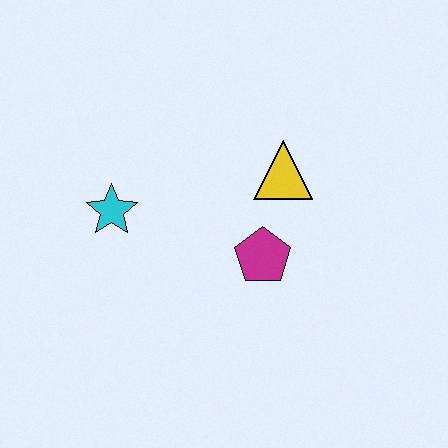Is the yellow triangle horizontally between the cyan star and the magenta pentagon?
No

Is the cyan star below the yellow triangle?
Yes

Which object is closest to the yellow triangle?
The magenta pentagon is closest to the yellow triangle.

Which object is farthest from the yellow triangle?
The cyan star is farthest from the yellow triangle.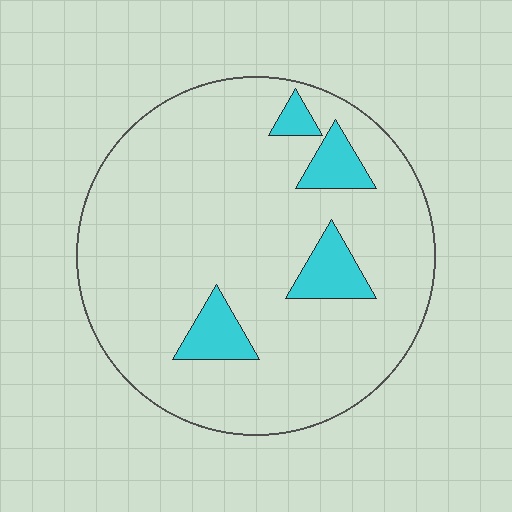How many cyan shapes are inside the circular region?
4.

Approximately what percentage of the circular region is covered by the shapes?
Approximately 10%.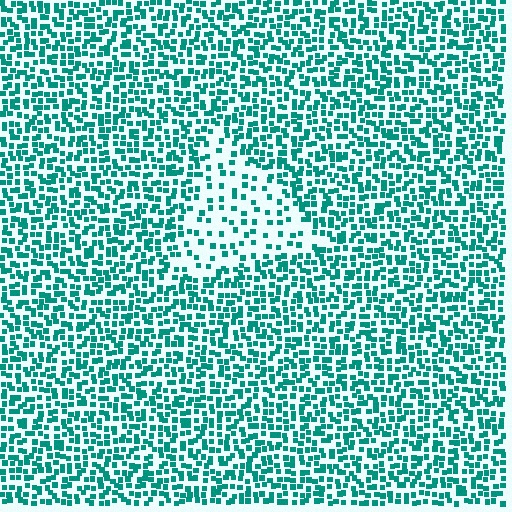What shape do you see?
I see a triangle.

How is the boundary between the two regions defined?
The boundary is defined by a change in element density (approximately 2.3x ratio). All elements are the same color, size, and shape.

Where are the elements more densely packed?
The elements are more densely packed outside the triangle boundary.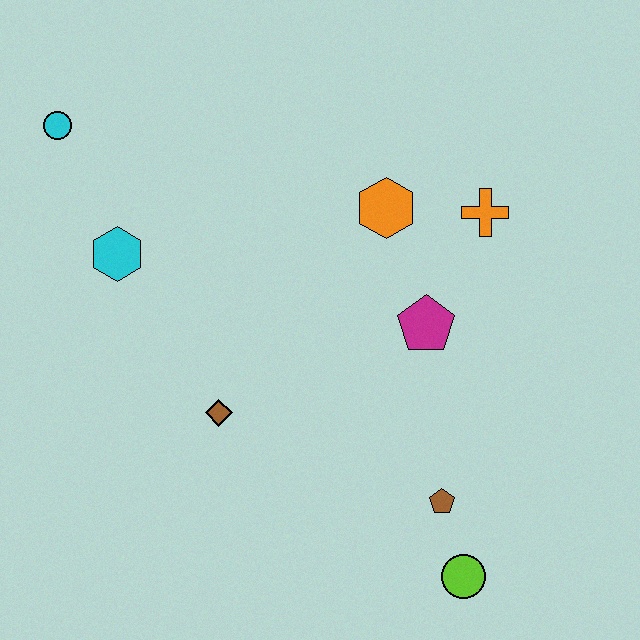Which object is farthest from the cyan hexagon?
The lime circle is farthest from the cyan hexagon.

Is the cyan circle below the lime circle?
No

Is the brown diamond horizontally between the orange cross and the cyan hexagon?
Yes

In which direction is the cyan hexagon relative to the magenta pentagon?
The cyan hexagon is to the left of the magenta pentagon.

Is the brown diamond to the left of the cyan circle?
No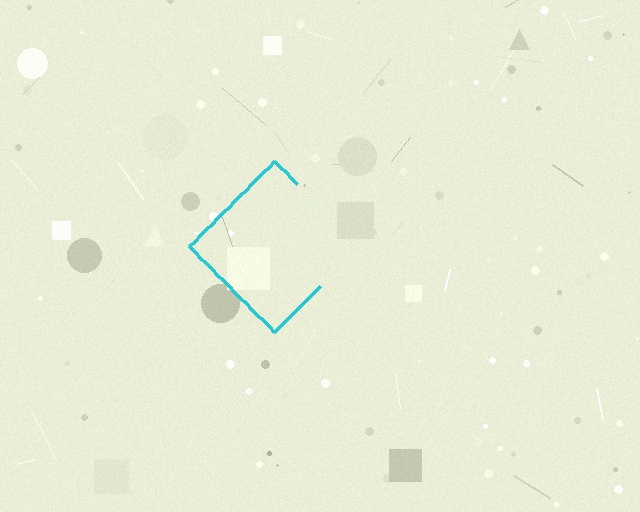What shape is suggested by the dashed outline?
The dashed outline suggests a diamond.